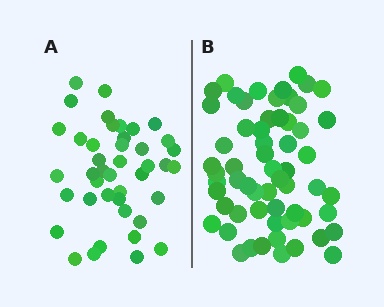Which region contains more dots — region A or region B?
Region B (the right region) has more dots.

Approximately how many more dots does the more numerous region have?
Region B has approximately 20 more dots than region A.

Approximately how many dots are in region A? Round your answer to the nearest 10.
About 40 dots. (The exact count is 42, which rounds to 40.)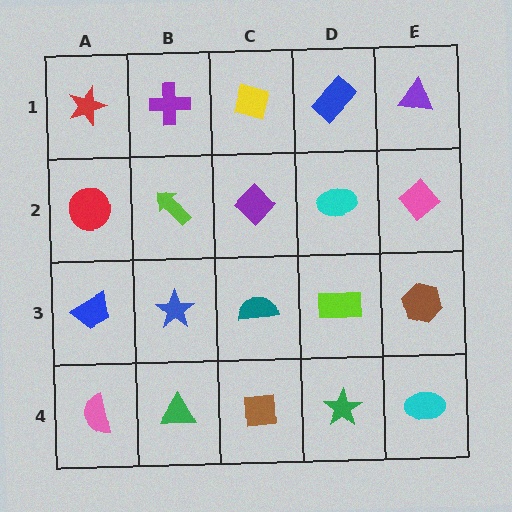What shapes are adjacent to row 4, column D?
A lime rectangle (row 3, column D), a brown square (row 4, column C), a cyan ellipse (row 4, column E).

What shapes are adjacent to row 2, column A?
A red star (row 1, column A), a blue trapezoid (row 3, column A), a lime arrow (row 2, column B).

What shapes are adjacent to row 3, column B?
A lime arrow (row 2, column B), a green triangle (row 4, column B), a blue trapezoid (row 3, column A), a teal semicircle (row 3, column C).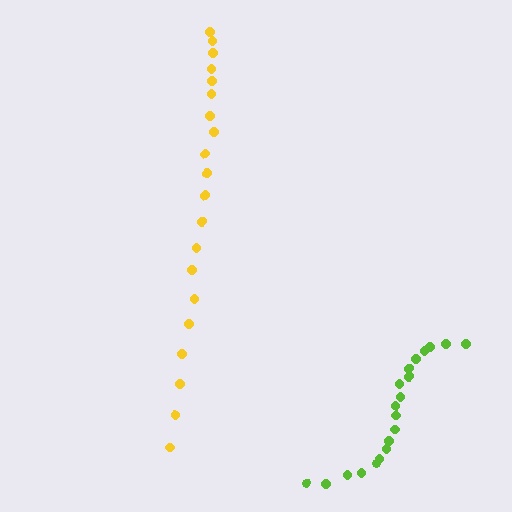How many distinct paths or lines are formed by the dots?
There are 2 distinct paths.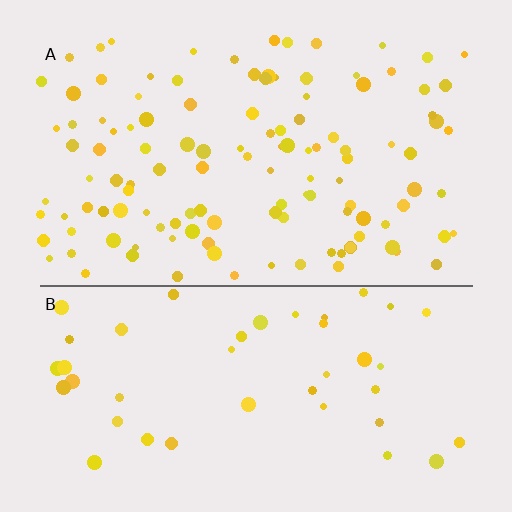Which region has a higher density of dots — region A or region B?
A (the top).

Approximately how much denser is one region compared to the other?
Approximately 2.6× — region A over region B.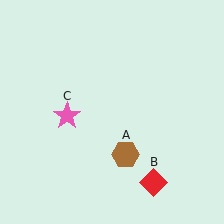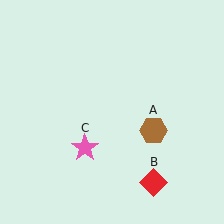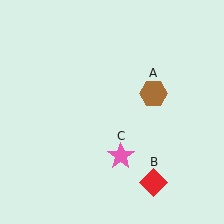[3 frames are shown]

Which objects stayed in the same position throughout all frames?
Red diamond (object B) remained stationary.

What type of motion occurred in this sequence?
The brown hexagon (object A), pink star (object C) rotated counterclockwise around the center of the scene.